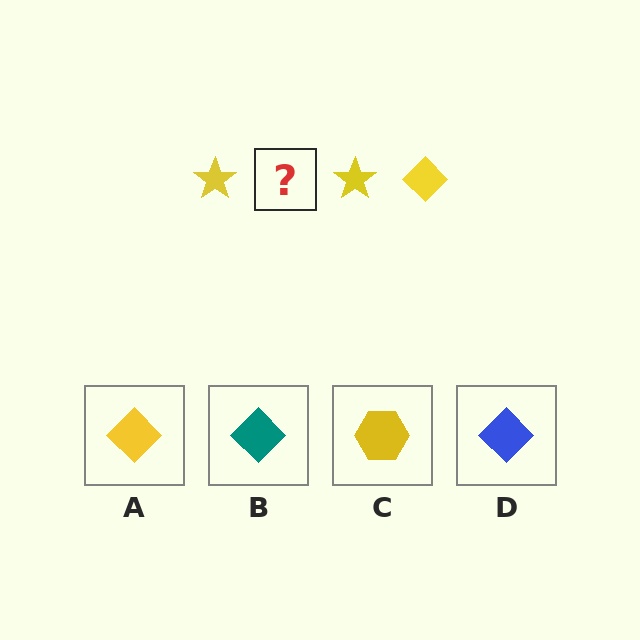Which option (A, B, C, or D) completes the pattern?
A.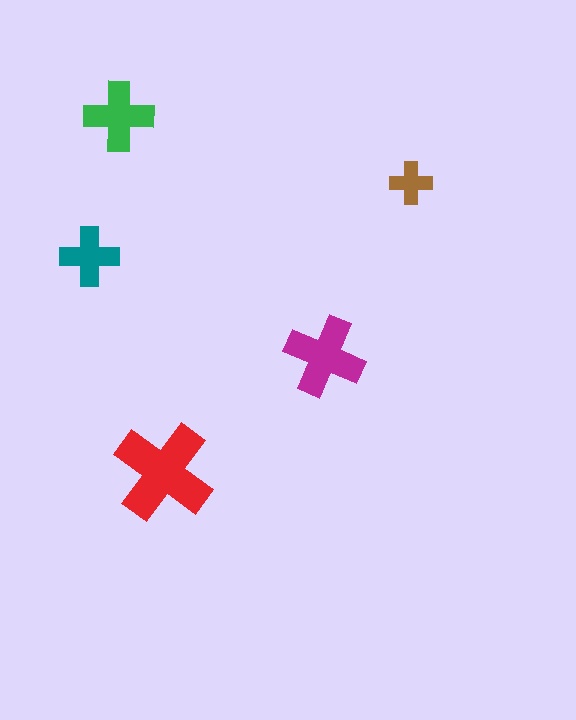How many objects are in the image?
There are 5 objects in the image.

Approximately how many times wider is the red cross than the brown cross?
About 2.5 times wider.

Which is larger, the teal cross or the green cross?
The green one.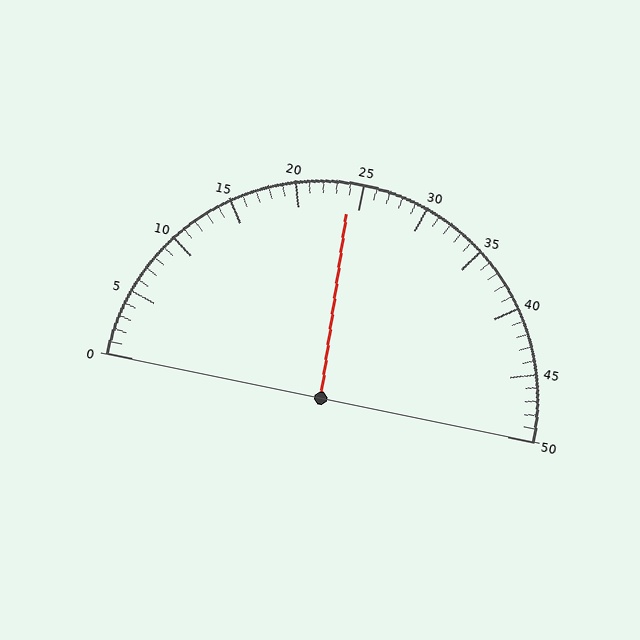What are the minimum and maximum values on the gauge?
The gauge ranges from 0 to 50.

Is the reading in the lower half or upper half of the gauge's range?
The reading is in the lower half of the range (0 to 50).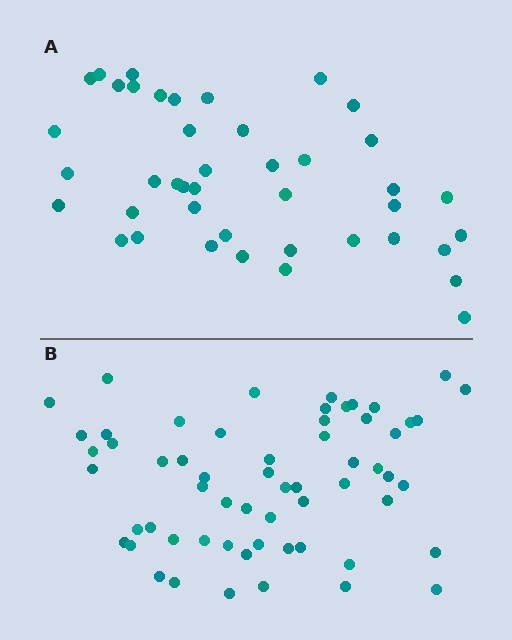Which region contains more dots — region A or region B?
Region B (the bottom region) has more dots.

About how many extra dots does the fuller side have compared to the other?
Region B has approximately 20 more dots than region A.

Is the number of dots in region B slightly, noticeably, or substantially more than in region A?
Region B has noticeably more, but not dramatically so. The ratio is roughly 1.4 to 1.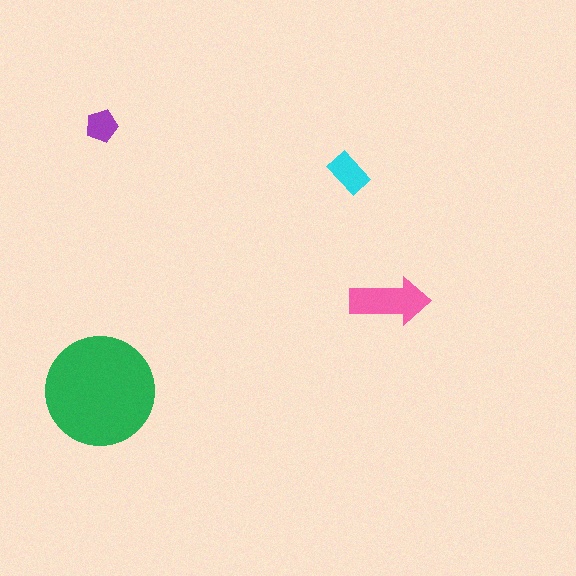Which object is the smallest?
The purple pentagon.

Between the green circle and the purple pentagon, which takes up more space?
The green circle.